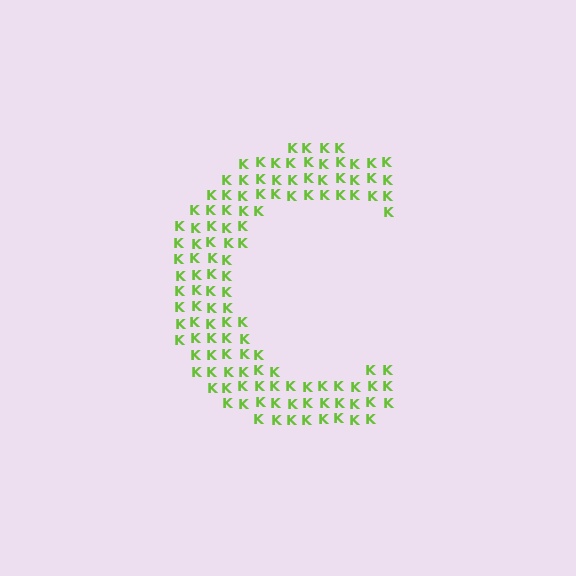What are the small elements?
The small elements are letter K's.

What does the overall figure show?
The overall figure shows the letter C.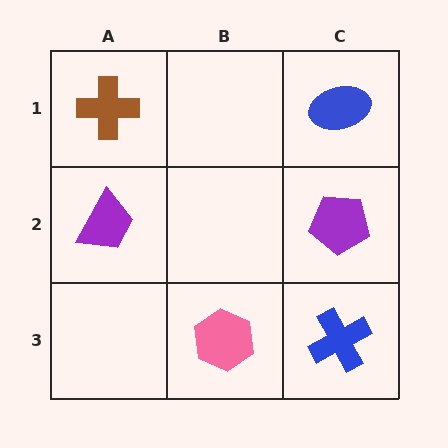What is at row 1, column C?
A blue ellipse.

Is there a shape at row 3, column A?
No, that cell is empty.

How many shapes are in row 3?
2 shapes.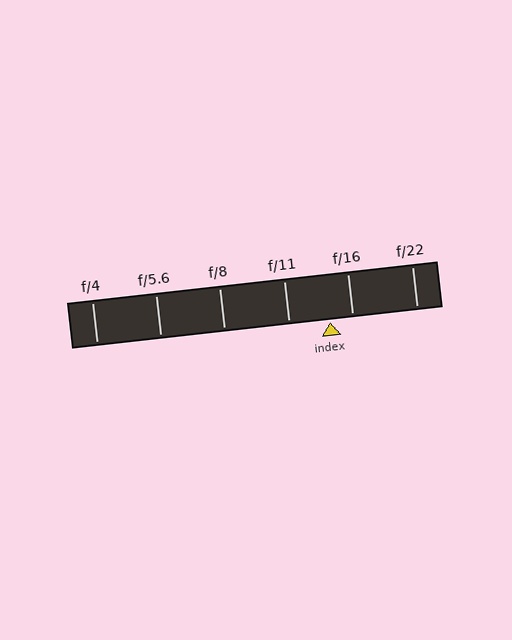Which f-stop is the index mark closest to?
The index mark is closest to f/16.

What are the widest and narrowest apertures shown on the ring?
The widest aperture shown is f/4 and the narrowest is f/22.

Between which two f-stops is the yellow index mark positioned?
The index mark is between f/11 and f/16.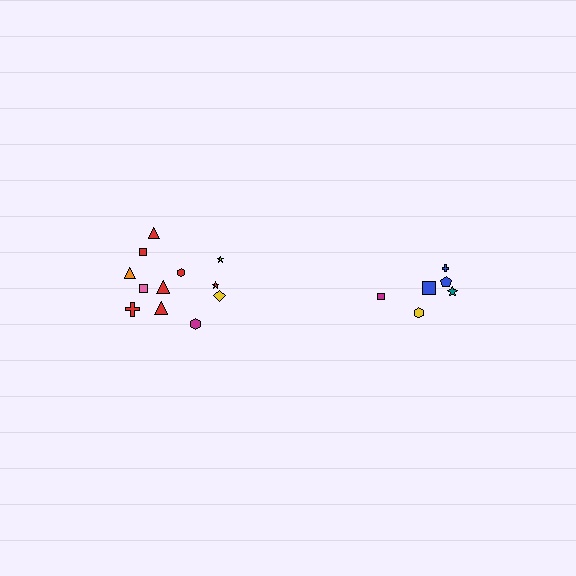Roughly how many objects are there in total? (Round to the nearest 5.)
Roughly 20 objects in total.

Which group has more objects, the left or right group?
The left group.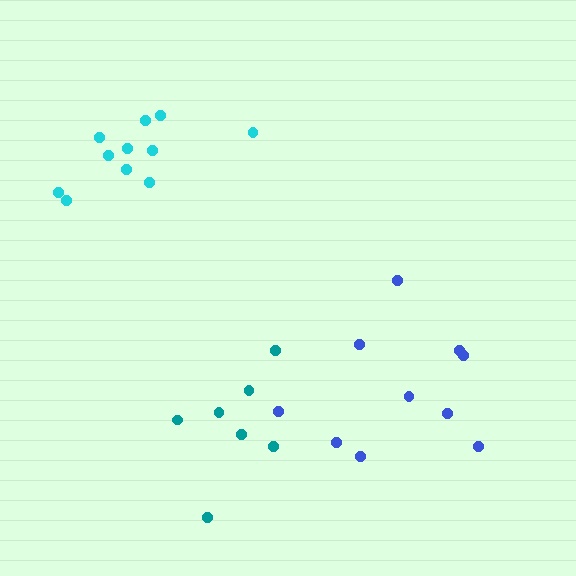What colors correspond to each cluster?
The clusters are colored: blue, cyan, teal.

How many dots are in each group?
Group 1: 10 dots, Group 2: 11 dots, Group 3: 7 dots (28 total).